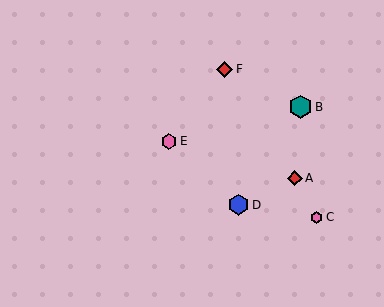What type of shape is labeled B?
Shape B is a teal hexagon.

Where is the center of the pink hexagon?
The center of the pink hexagon is at (169, 141).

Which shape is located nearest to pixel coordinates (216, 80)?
The red diamond (labeled F) at (225, 69) is nearest to that location.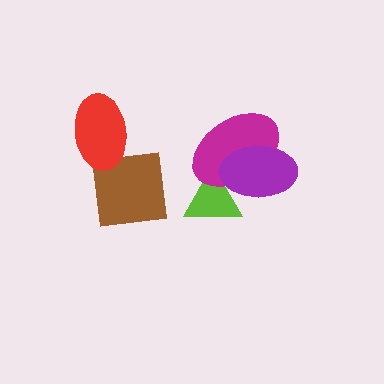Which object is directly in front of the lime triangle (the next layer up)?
The magenta ellipse is directly in front of the lime triangle.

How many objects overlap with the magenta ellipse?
2 objects overlap with the magenta ellipse.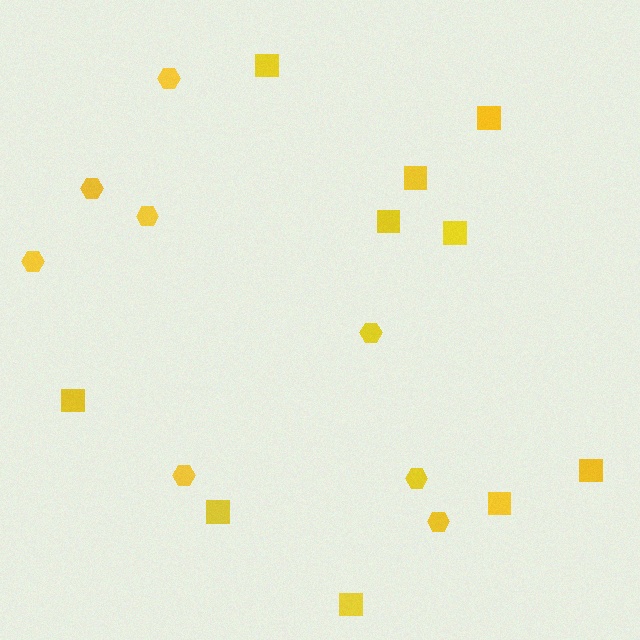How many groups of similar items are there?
There are 2 groups: one group of squares (10) and one group of hexagons (8).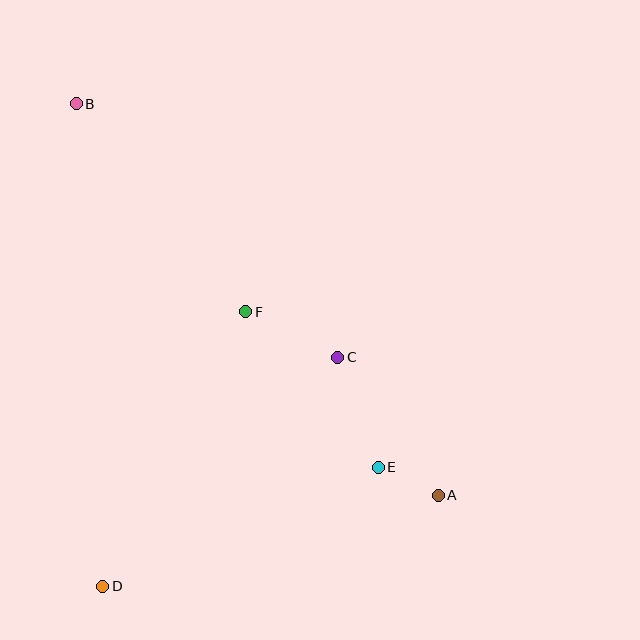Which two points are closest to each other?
Points A and E are closest to each other.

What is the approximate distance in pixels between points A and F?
The distance between A and F is approximately 266 pixels.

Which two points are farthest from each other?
Points A and B are farthest from each other.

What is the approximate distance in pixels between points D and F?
The distance between D and F is approximately 310 pixels.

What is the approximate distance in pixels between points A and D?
The distance between A and D is approximately 348 pixels.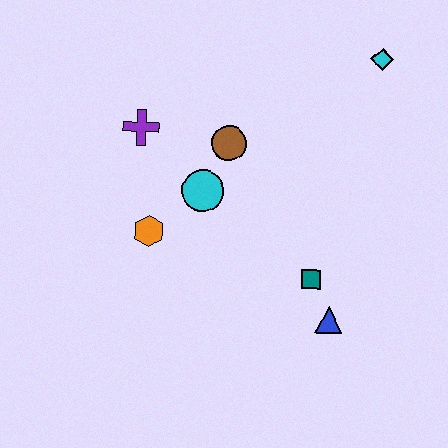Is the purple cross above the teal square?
Yes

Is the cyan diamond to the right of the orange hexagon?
Yes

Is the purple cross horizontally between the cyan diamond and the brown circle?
No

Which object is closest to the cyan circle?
The brown circle is closest to the cyan circle.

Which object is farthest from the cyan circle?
The cyan diamond is farthest from the cyan circle.